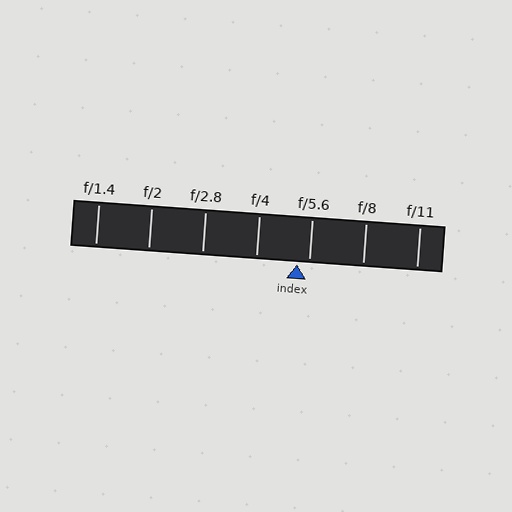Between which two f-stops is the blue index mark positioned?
The index mark is between f/4 and f/5.6.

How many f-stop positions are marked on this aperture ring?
There are 7 f-stop positions marked.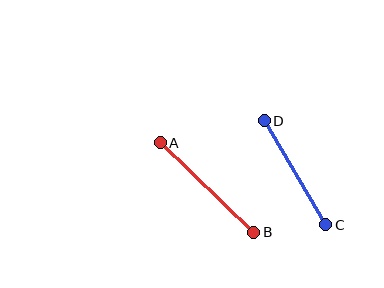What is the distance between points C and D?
The distance is approximately 121 pixels.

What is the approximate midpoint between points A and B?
The midpoint is at approximately (207, 188) pixels.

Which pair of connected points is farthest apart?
Points A and B are farthest apart.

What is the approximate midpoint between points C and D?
The midpoint is at approximately (295, 173) pixels.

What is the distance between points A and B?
The distance is approximately 129 pixels.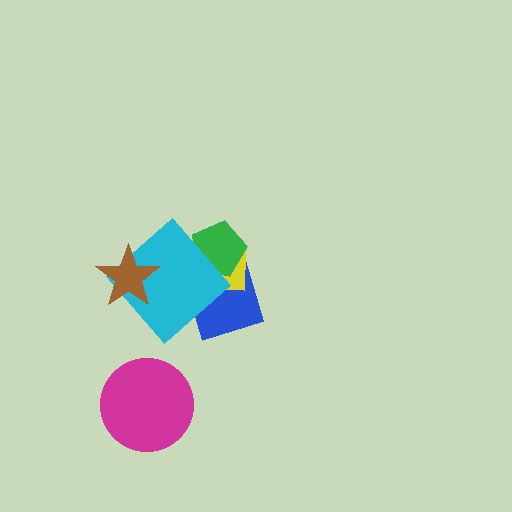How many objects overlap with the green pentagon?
3 objects overlap with the green pentagon.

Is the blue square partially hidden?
Yes, it is partially covered by another shape.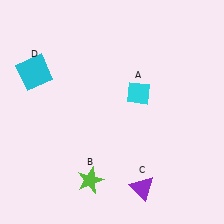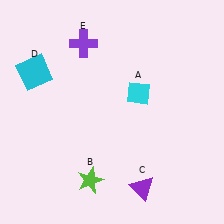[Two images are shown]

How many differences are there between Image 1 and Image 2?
There is 1 difference between the two images.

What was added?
A purple cross (E) was added in Image 2.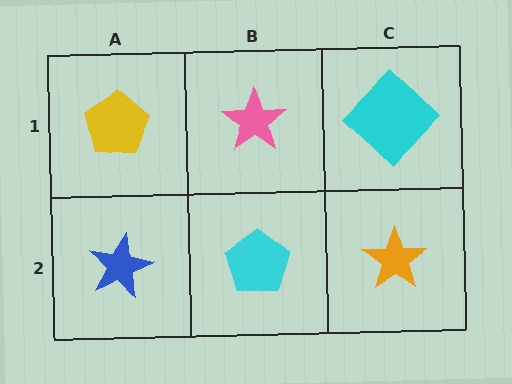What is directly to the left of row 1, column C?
A pink star.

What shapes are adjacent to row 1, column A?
A blue star (row 2, column A), a pink star (row 1, column B).